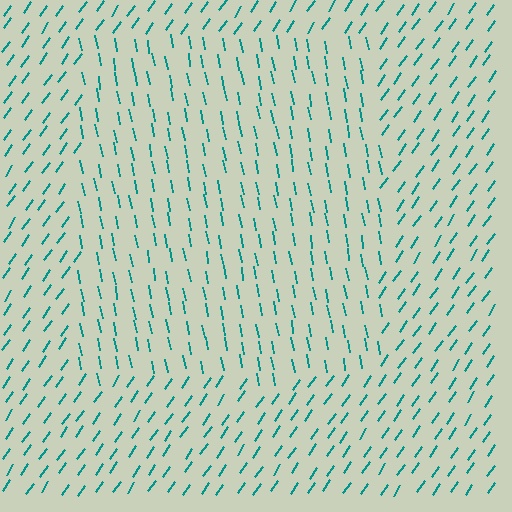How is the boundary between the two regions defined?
The boundary is defined purely by a change in line orientation (approximately 45 degrees difference). All lines are the same color and thickness.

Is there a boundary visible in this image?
Yes, there is a texture boundary formed by a change in line orientation.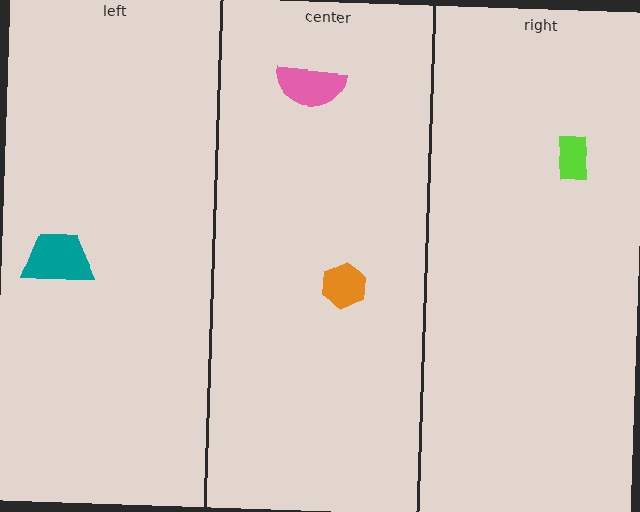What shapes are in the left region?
The teal trapezoid.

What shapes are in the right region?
The lime rectangle.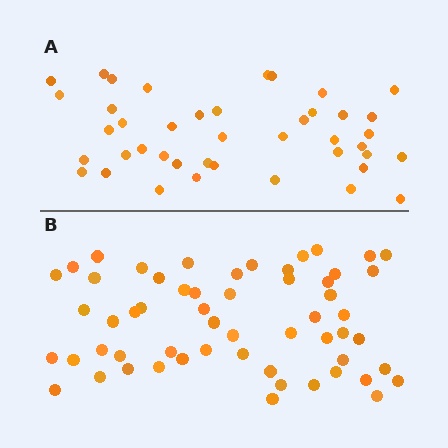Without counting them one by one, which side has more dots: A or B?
Region B (the bottom region) has more dots.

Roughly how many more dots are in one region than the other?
Region B has approximately 15 more dots than region A.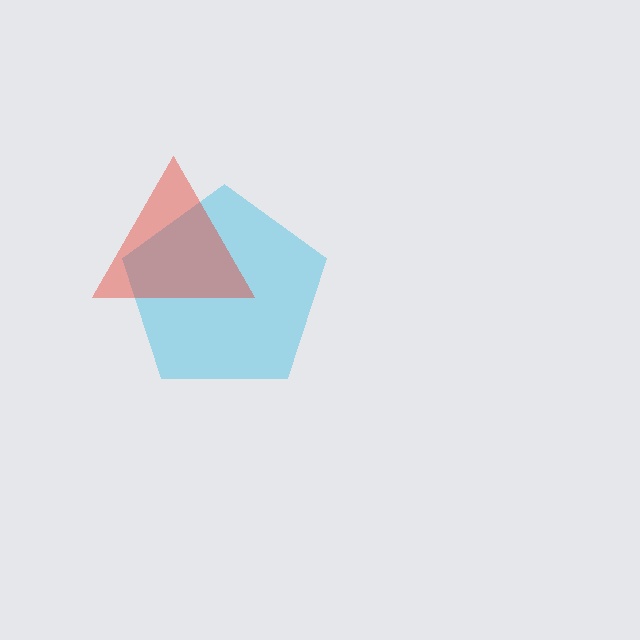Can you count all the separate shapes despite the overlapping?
Yes, there are 2 separate shapes.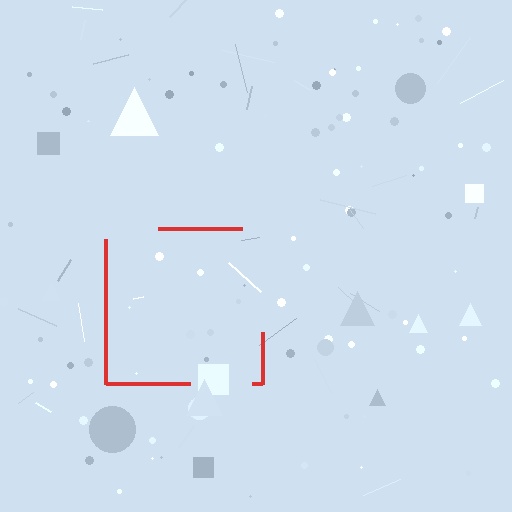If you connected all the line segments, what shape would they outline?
They would outline a square.